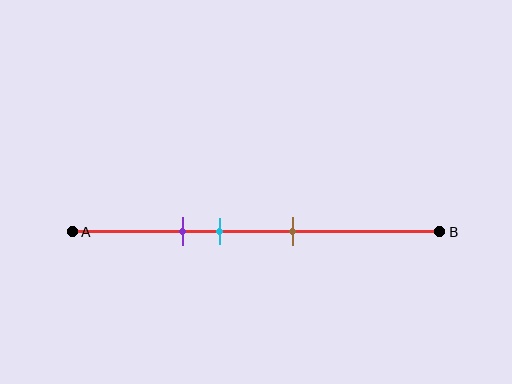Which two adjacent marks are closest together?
The purple and cyan marks are the closest adjacent pair.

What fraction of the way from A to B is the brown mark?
The brown mark is approximately 60% (0.6) of the way from A to B.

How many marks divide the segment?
There are 3 marks dividing the segment.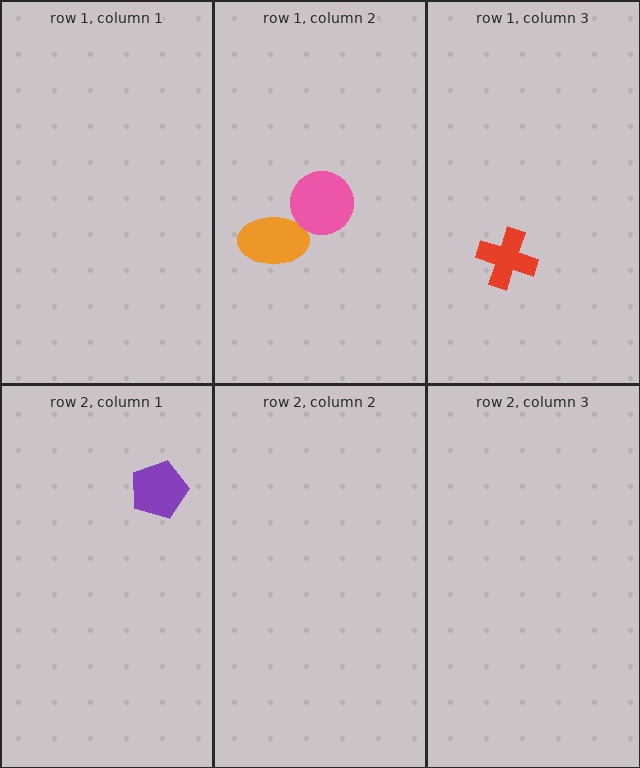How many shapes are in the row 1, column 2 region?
2.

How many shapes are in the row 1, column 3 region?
1.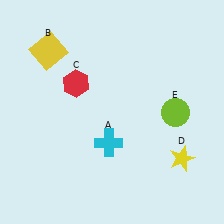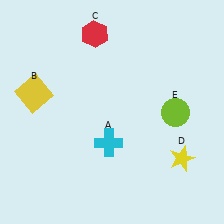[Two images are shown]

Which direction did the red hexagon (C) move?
The red hexagon (C) moved up.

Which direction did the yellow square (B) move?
The yellow square (B) moved down.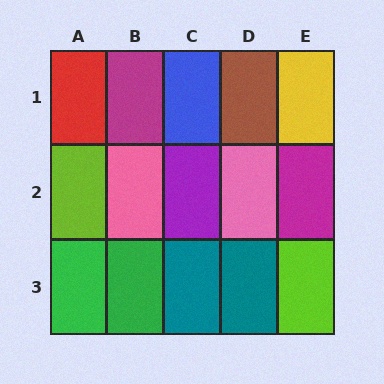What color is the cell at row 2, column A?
Lime.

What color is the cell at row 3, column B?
Green.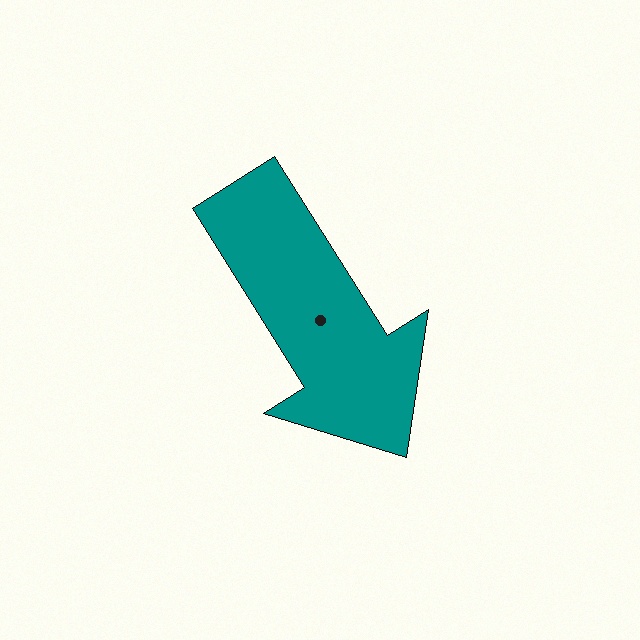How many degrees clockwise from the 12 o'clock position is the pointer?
Approximately 148 degrees.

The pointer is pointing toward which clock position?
Roughly 5 o'clock.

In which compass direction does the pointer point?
Southeast.